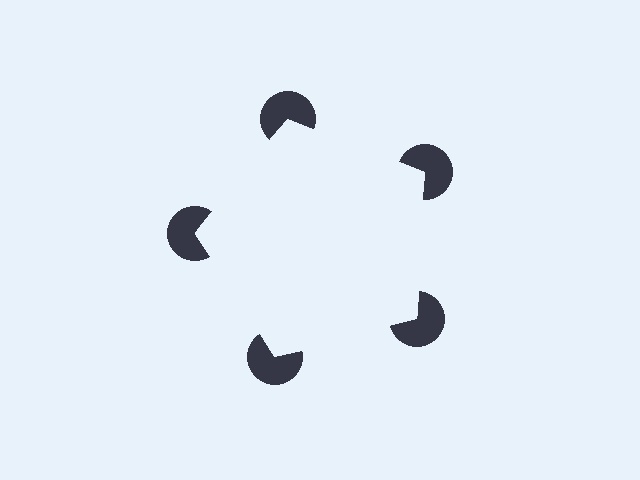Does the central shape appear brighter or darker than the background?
It typically appears slightly brighter than the background, even though no actual brightness change is drawn.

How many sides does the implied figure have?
5 sides.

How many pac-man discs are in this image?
There are 5 — one at each vertex of the illusory pentagon.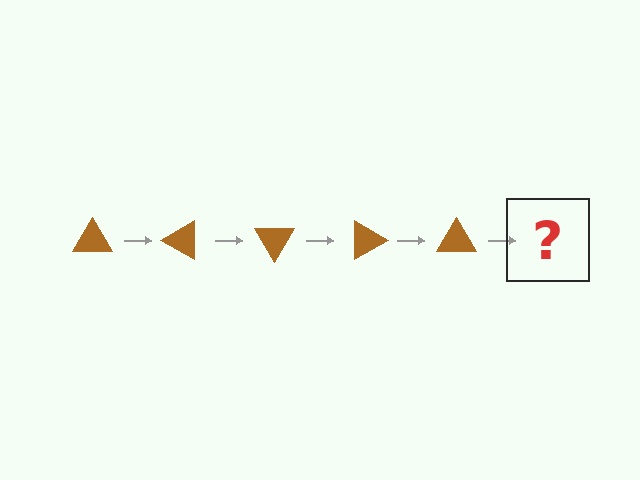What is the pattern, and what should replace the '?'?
The pattern is that the triangle rotates 30 degrees each step. The '?' should be a brown triangle rotated 150 degrees.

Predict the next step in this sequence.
The next step is a brown triangle rotated 150 degrees.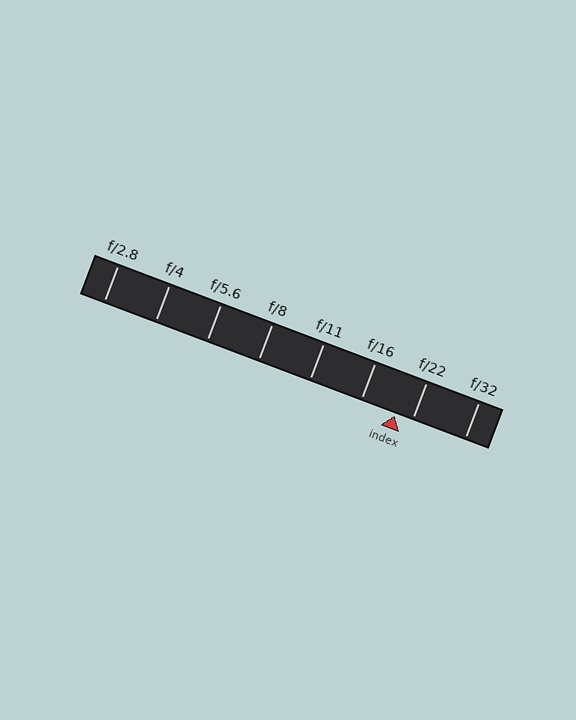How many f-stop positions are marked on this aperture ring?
There are 8 f-stop positions marked.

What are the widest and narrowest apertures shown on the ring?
The widest aperture shown is f/2.8 and the narrowest is f/32.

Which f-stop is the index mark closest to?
The index mark is closest to f/22.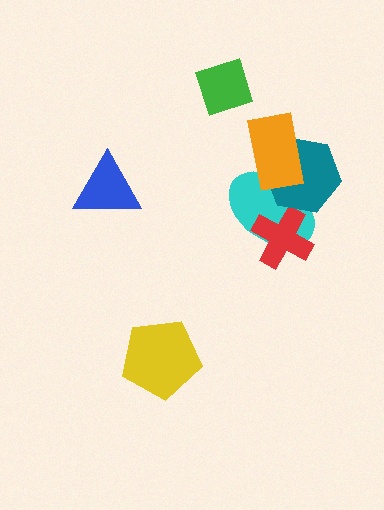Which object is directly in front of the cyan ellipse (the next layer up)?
The red cross is directly in front of the cyan ellipse.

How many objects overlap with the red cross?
1 object overlaps with the red cross.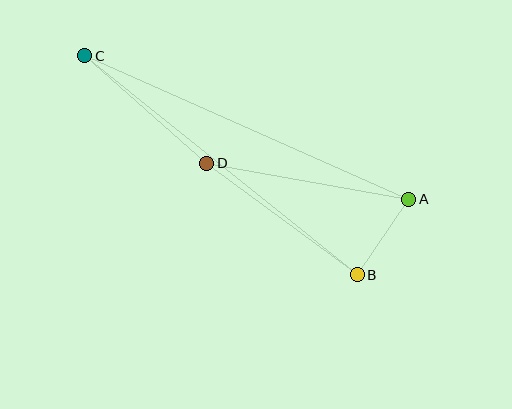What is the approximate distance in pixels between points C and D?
The distance between C and D is approximately 163 pixels.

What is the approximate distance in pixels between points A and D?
The distance between A and D is approximately 205 pixels.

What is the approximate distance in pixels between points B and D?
The distance between B and D is approximately 187 pixels.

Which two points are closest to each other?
Points A and B are closest to each other.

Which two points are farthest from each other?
Points A and C are farthest from each other.